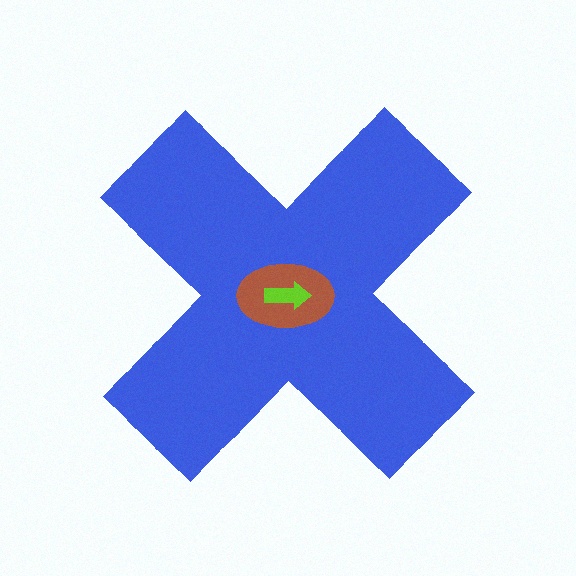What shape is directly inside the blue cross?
The brown ellipse.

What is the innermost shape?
The lime arrow.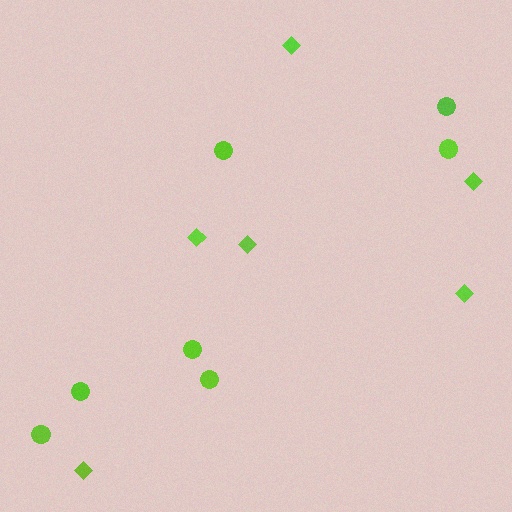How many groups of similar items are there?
There are 2 groups: one group of circles (7) and one group of diamonds (6).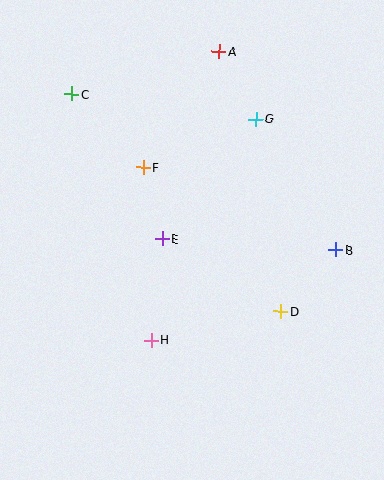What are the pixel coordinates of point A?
Point A is at (219, 51).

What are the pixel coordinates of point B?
Point B is at (336, 250).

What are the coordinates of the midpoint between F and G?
The midpoint between F and G is at (199, 143).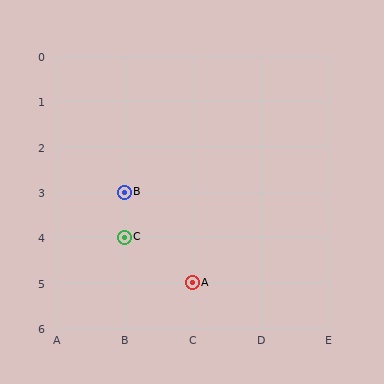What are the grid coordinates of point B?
Point B is at grid coordinates (B, 3).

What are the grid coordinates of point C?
Point C is at grid coordinates (B, 4).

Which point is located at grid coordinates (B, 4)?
Point C is at (B, 4).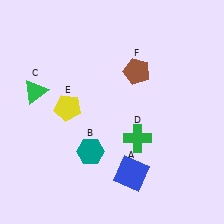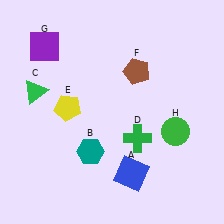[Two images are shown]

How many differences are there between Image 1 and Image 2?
There are 2 differences between the two images.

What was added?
A purple square (G), a green circle (H) were added in Image 2.